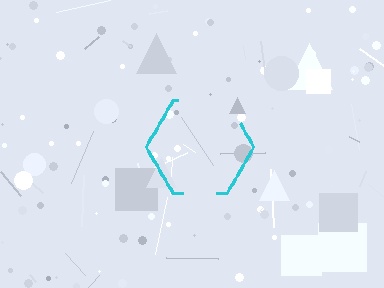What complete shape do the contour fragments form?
The contour fragments form a hexagon.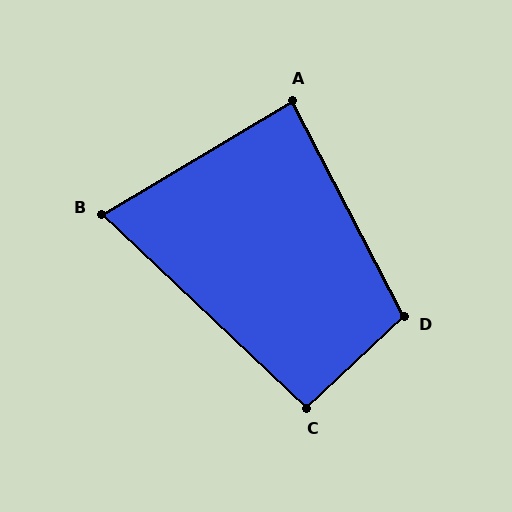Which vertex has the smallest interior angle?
B, at approximately 74 degrees.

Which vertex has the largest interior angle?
D, at approximately 106 degrees.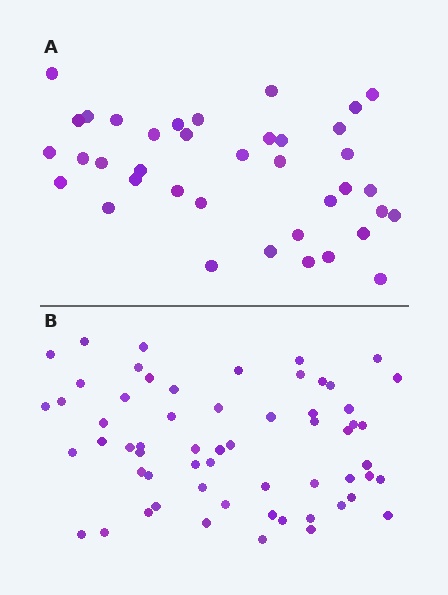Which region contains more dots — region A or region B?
Region B (the bottom region) has more dots.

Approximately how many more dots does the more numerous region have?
Region B has approximately 20 more dots than region A.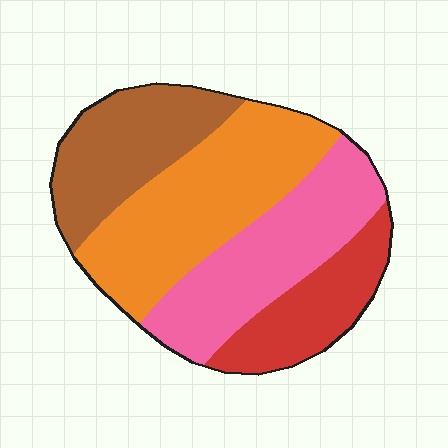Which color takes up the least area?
Red, at roughly 15%.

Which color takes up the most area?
Orange, at roughly 35%.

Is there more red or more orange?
Orange.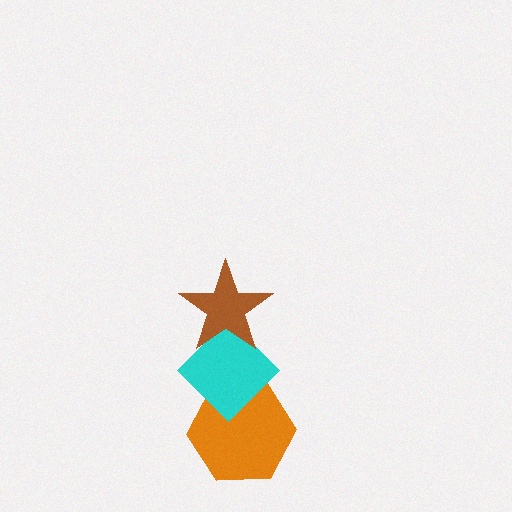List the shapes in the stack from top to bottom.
From top to bottom: the brown star, the cyan diamond, the orange hexagon.